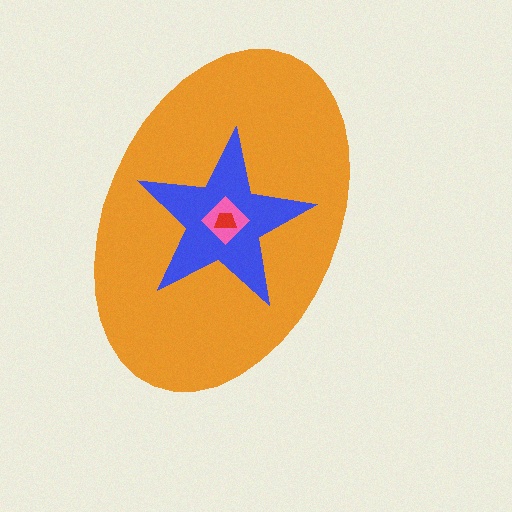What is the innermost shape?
The red trapezoid.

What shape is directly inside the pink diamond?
The red trapezoid.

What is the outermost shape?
The orange ellipse.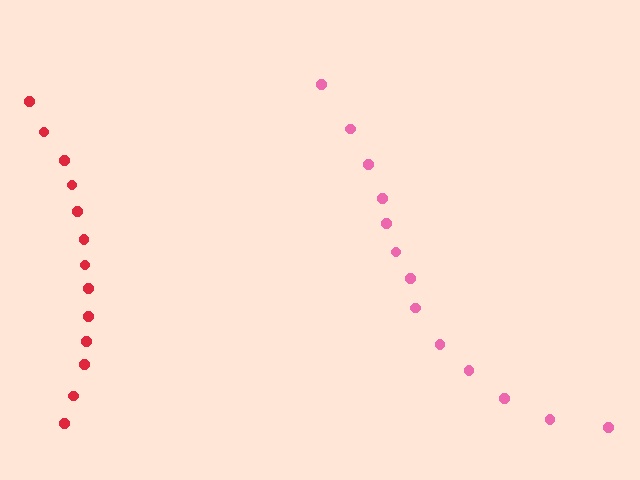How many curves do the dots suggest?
There are 2 distinct paths.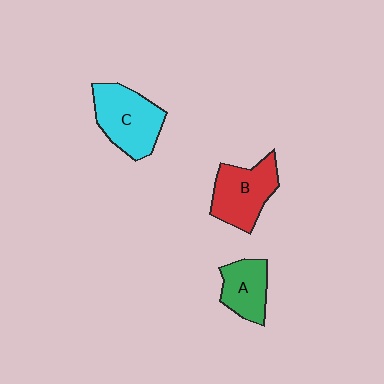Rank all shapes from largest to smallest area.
From largest to smallest: C (cyan), B (red), A (green).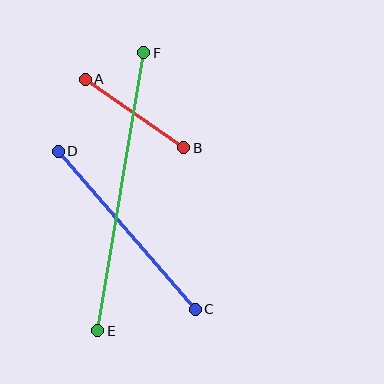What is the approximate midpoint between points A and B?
The midpoint is at approximately (135, 114) pixels.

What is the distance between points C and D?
The distance is approximately 209 pixels.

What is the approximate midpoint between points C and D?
The midpoint is at approximately (127, 230) pixels.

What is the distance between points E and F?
The distance is approximately 282 pixels.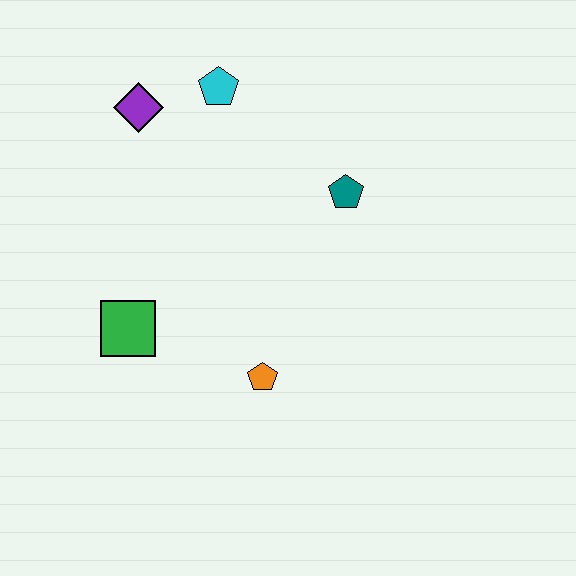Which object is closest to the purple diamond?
The cyan pentagon is closest to the purple diamond.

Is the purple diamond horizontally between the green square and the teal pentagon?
Yes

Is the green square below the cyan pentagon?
Yes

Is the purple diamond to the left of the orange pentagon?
Yes